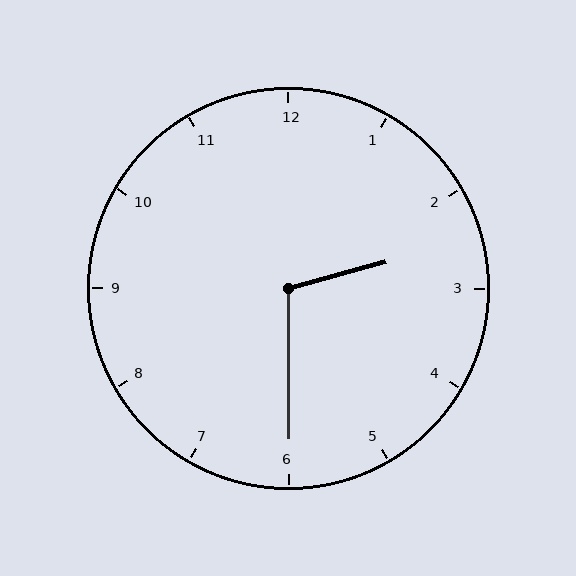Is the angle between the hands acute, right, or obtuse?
It is obtuse.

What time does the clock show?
2:30.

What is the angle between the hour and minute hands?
Approximately 105 degrees.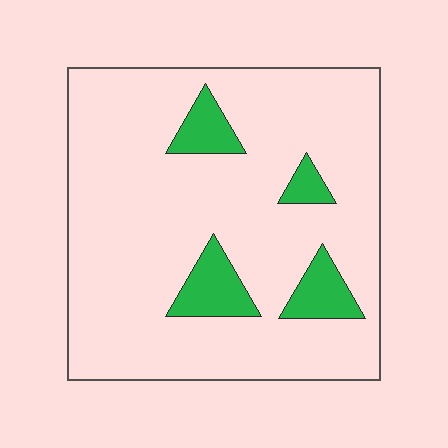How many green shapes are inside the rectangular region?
4.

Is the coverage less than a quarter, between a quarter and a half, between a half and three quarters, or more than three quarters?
Less than a quarter.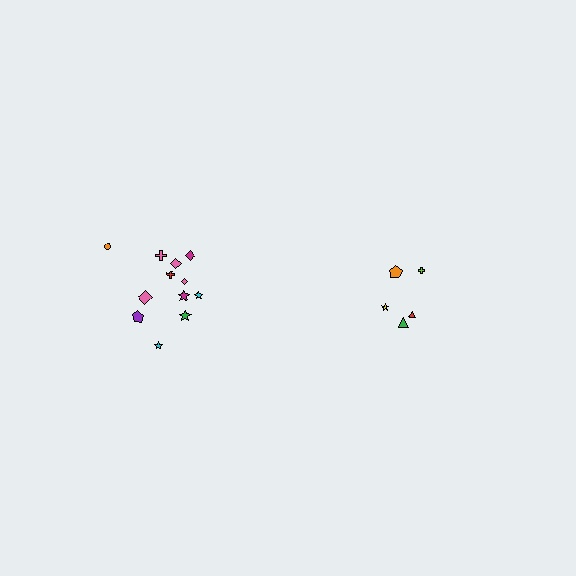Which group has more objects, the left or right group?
The left group.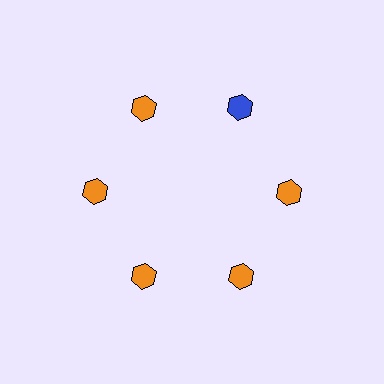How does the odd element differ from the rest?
It has a different color: blue instead of orange.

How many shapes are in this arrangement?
There are 6 shapes arranged in a ring pattern.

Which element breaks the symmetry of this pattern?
The blue hexagon at roughly the 1 o'clock position breaks the symmetry. All other shapes are orange hexagons.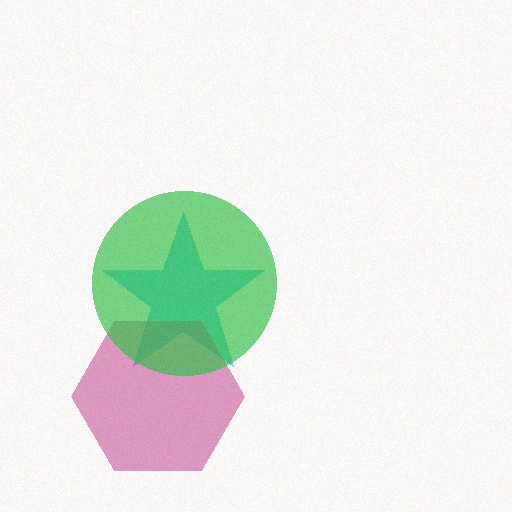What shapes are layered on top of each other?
The layered shapes are: a cyan star, a magenta hexagon, a green circle.